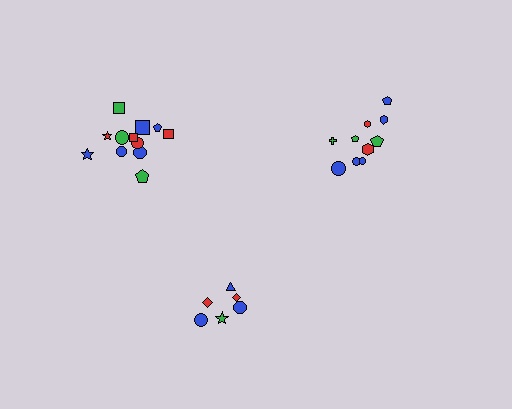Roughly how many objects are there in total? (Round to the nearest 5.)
Roughly 30 objects in total.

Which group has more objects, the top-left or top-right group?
The top-left group.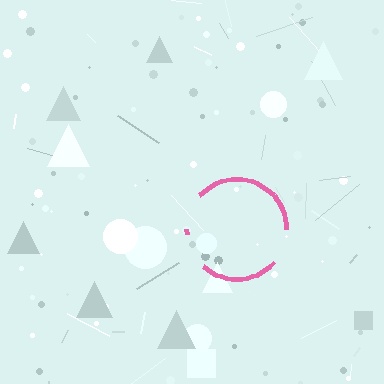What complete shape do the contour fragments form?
The contour fragments form a circle.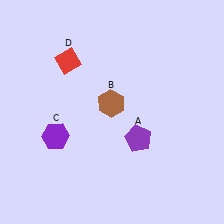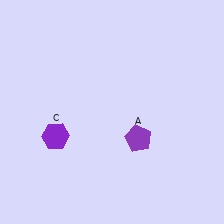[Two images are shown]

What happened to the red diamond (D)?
The red diamond (D) was removed in Image 2. It was in the top-left area of Image 1.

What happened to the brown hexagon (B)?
The brown hexagon (B) was removed in Image 2. It was in the top-left area of Image 1.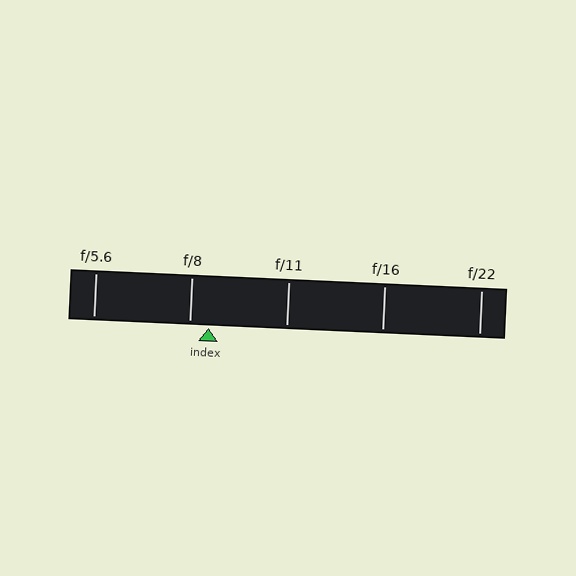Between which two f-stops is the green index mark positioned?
The index mark is between f/8 and f/11.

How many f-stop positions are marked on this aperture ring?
There are 5 f-stop positions marked.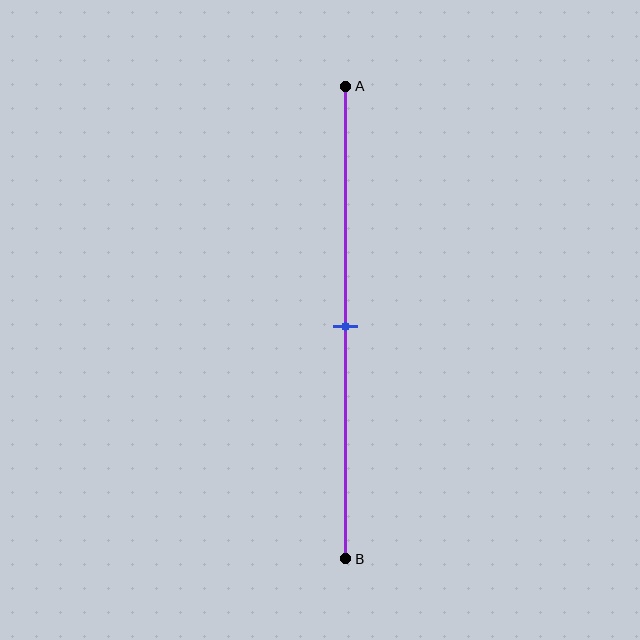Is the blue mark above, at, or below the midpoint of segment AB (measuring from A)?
The blue mark is approximately at the midpoint of segment AB.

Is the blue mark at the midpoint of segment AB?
Yes, the mark is approximately at the midpoint.